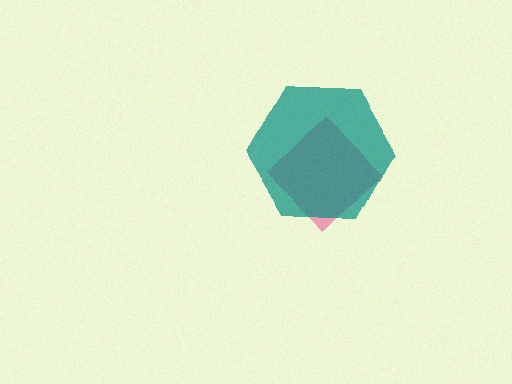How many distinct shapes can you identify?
There are 2 distinct shapes: a pink diamond, a teal hexagon.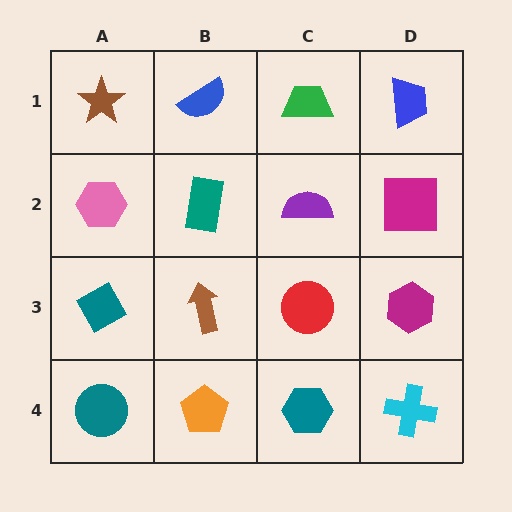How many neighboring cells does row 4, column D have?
2.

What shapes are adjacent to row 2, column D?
A blue trapezoid (row 1, column D), a magenta hexagon (row 3, column D), a purple semicircle (row 2, column C).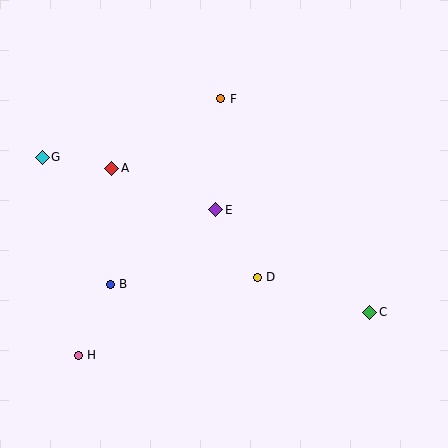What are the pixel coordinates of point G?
Point G is at (42, 157).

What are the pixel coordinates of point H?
Point H is at (78, 355).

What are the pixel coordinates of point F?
Point F is at (221, 99).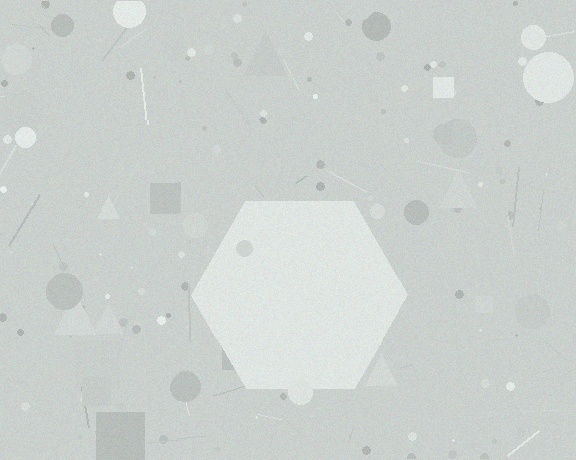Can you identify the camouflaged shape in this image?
The camouflaged shape is a hexagon.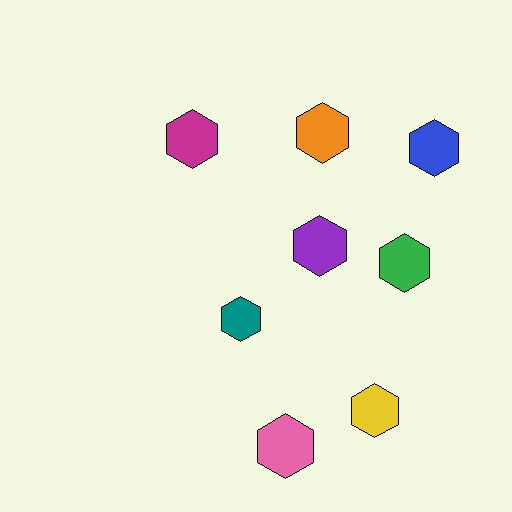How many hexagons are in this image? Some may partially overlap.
There are 8 hexagons.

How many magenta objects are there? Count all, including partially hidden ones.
There is 1 magenta object.